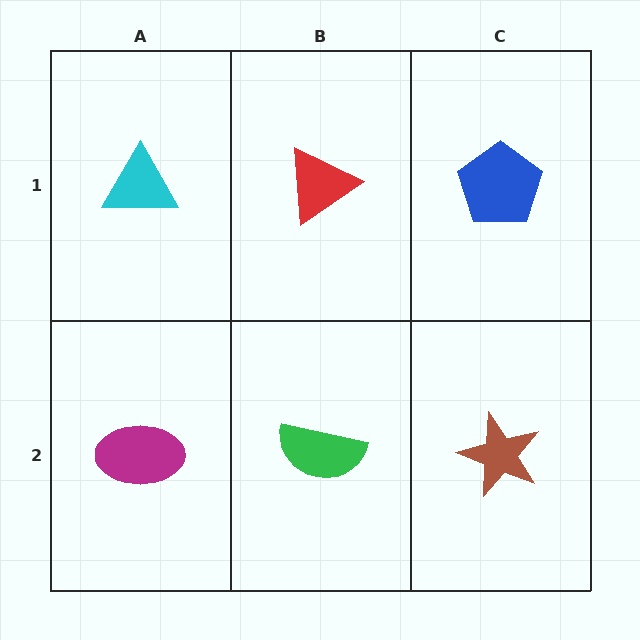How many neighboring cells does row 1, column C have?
2.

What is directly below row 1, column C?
A brown star.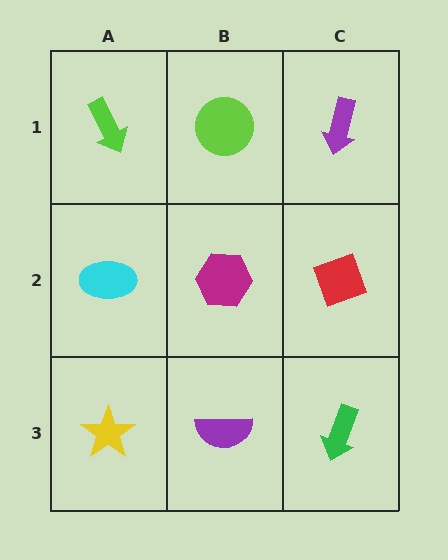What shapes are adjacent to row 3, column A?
A cyan ellipse (row 2, column A), a purple semicircle (row 3, column B).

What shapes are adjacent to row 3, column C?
A red diamond (row 2, column C), a purple semicircle (row 3, column B).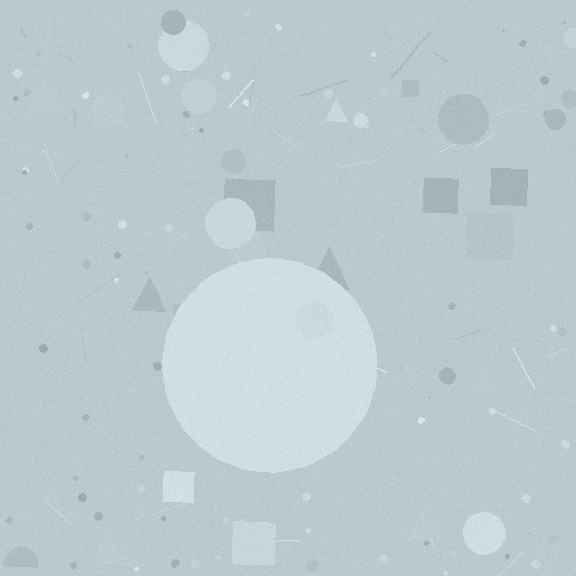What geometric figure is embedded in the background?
A circle is embedded in the background.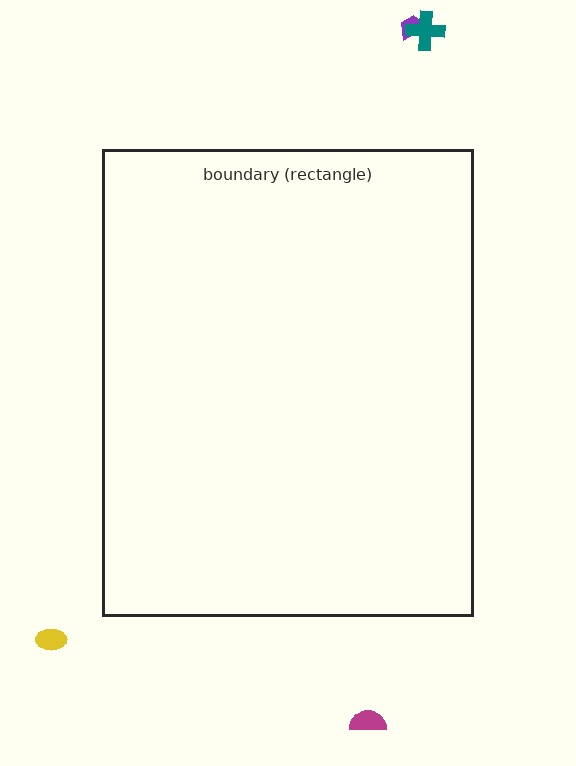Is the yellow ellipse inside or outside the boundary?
Outside.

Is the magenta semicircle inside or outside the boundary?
Outside.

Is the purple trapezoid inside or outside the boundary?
Outside.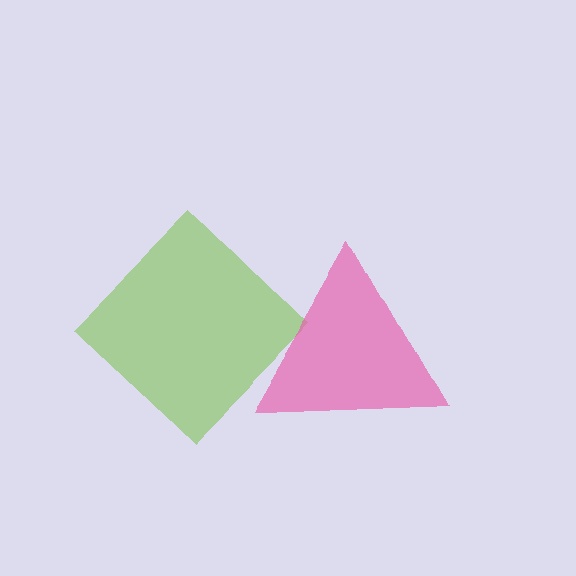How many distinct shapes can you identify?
There are 2 distinct shapes: a lime diamond, a pink triangle.